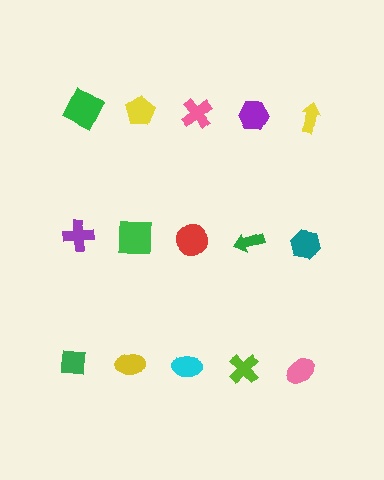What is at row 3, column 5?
A pink ellipse.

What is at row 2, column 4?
A green arrow.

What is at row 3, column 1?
A green square.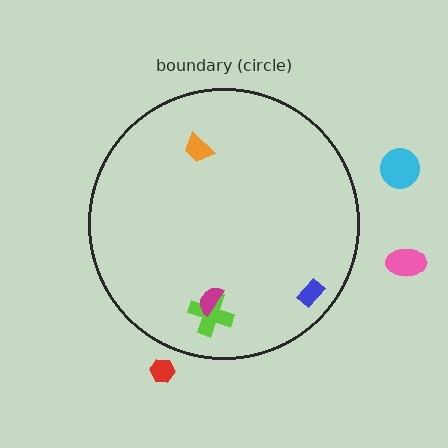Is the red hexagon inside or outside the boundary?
Outside.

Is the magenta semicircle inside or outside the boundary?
Inside.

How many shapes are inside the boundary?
4 inside, 3 outside.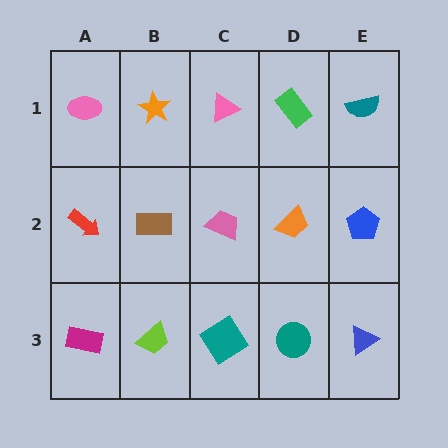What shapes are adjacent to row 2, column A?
A pink ellipse (row 1, column A), a magenta rectangle (row 3, column A), a brown rectangle (row 2, column B).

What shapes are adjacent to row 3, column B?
A brown rectangle (row 2, column B), a magenta rectangle (row 3, column A), a teal diamond (row 3, column C).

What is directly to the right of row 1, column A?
An orange star.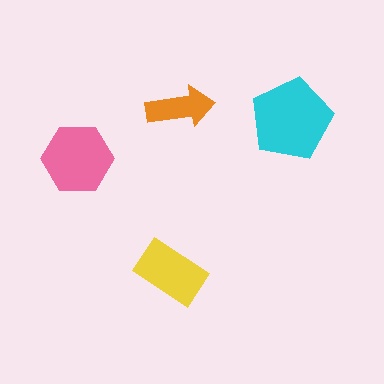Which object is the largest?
The cyan pentagon.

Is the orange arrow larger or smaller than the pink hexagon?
Smaller.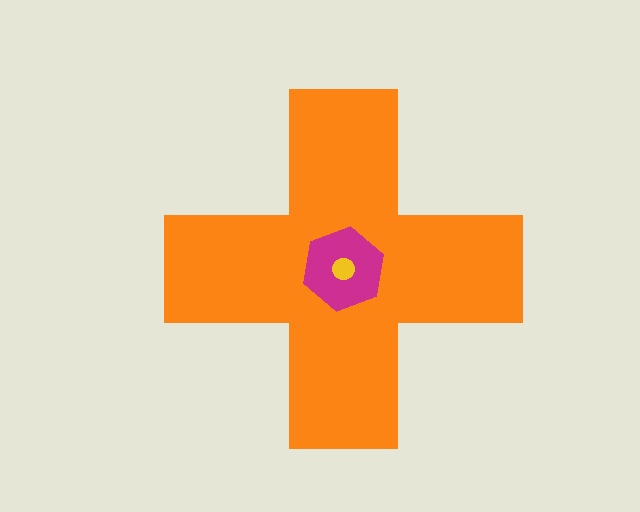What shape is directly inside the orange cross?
The magenta hexagon.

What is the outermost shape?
The orange cross.